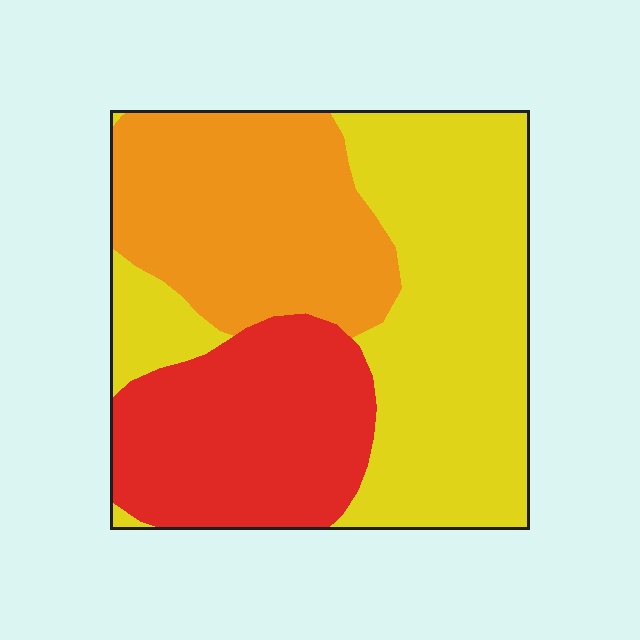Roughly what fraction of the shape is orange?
Orange covers 29% of the shape.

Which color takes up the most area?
Yellow, at roughly 45%.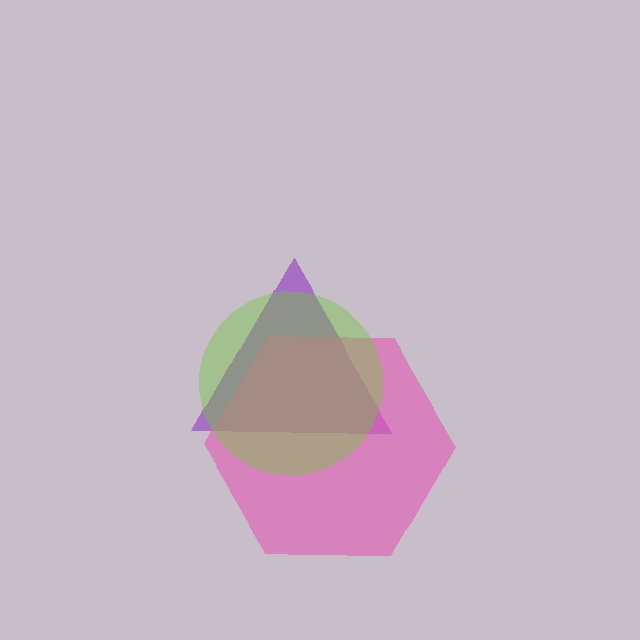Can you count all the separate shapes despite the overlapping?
Yes, there are 3 separate shapes.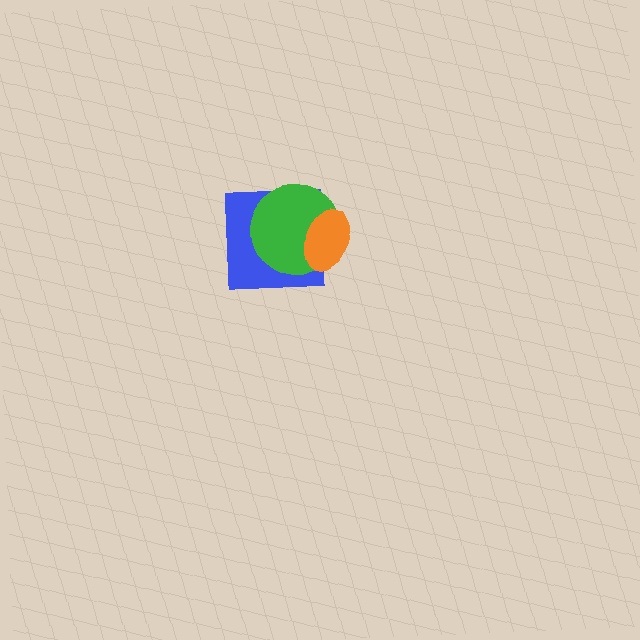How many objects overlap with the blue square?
2 objects overlap with the blue square.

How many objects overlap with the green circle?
2 objects overlap with the green circle.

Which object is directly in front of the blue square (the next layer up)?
The green circle is directly in front of the blue square.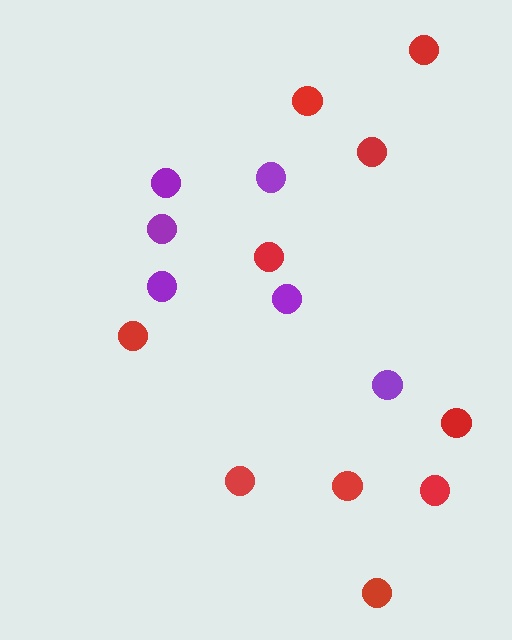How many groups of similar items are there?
There are 2 groups: one group of red circles (10) and one group of purple circles (6).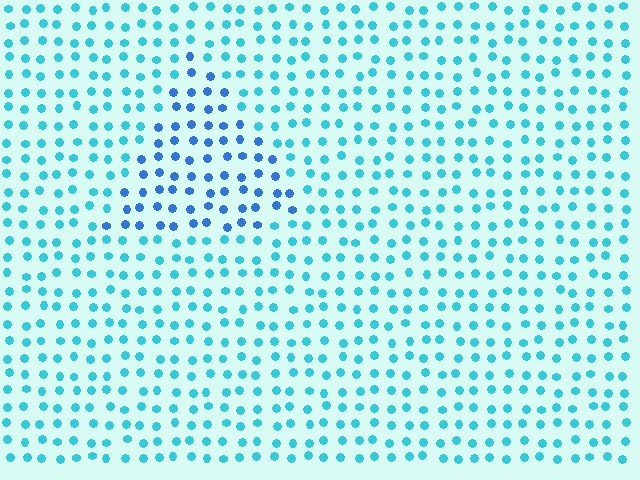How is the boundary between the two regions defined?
The boundary is defined purely by a slight shift in hue (about 32 degrees). Spacing, size, and orientation are identical on both sides.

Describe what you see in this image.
The image is filled with small cyan elements in a uniform arrangement. A triangle-shaped region is visible where the elements are tinted to a slightly different hue, forming a subtle color boundary.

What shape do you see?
I see a triangle.